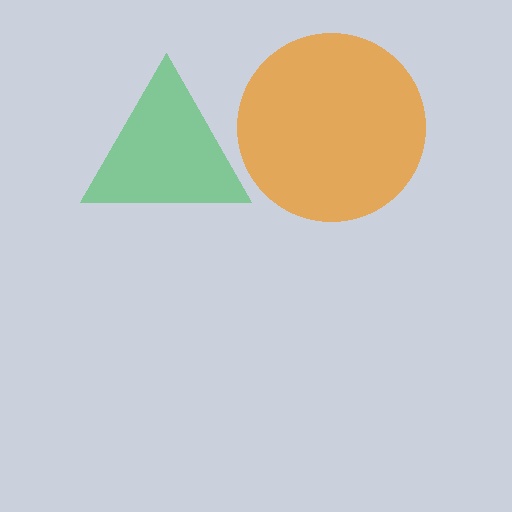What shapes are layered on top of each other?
The layered shapes are: an orange circle, a green triangle.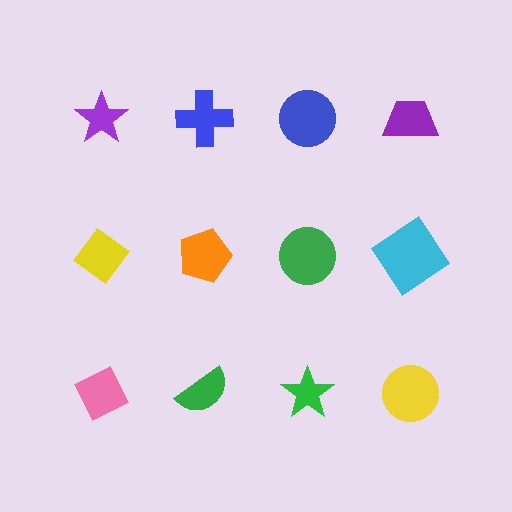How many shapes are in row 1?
4 shapes.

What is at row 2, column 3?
A green circle.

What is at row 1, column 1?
A purple star.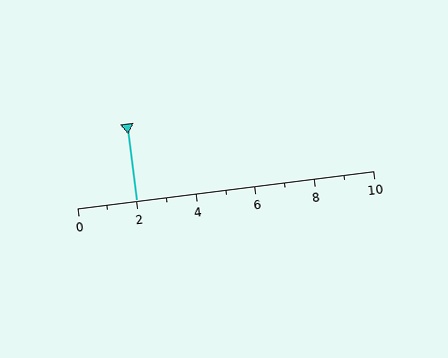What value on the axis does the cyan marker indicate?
The marker indicates approximately 2.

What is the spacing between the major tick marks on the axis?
The major ticks are spaced 2 apart.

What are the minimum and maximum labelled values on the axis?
The axis runs from 0 to 10.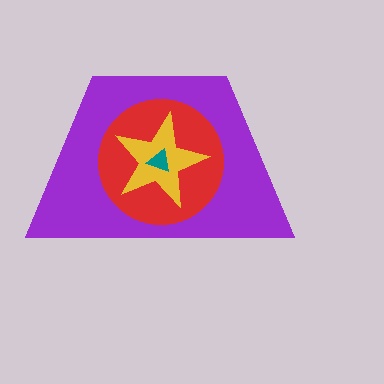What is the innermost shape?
The teal triangle.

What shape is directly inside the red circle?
The yellow star.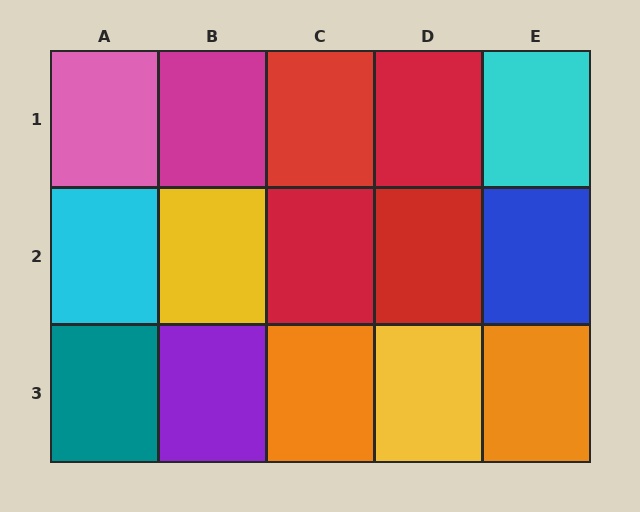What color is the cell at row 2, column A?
Cyan.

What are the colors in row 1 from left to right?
Pink, magenta, red, red, cyan.